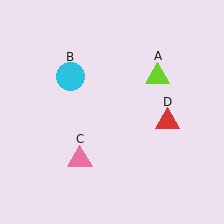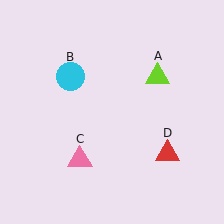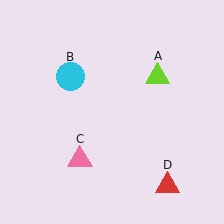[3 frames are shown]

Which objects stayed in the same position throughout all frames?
Lime triangle (object A) and cyan circle (object B) and pink triangle (object C) remained stationary.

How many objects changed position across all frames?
1 object changed position: red triangle (object D).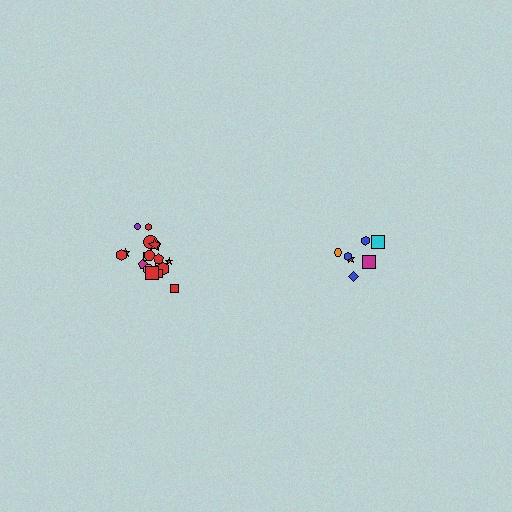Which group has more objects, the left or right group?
The left group.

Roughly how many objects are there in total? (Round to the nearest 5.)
Roughly 25 objects in total.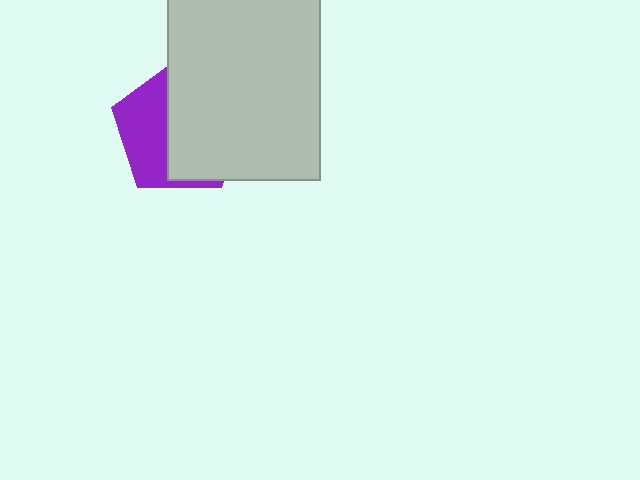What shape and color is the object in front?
The object in front is a light gray rectangle.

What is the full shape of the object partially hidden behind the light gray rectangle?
The partially hidden object is a purple pentagon.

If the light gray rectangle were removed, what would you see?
You would see the complete purple pentagon.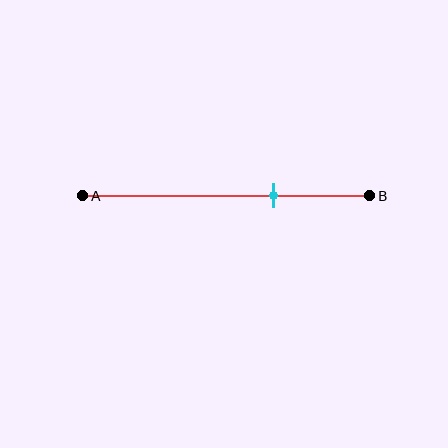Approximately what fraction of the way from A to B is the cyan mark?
The cyan mark is approximately 65% of the way from A to B.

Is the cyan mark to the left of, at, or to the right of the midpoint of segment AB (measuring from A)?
The cyan mark is to the right of the midpoint of segment AB.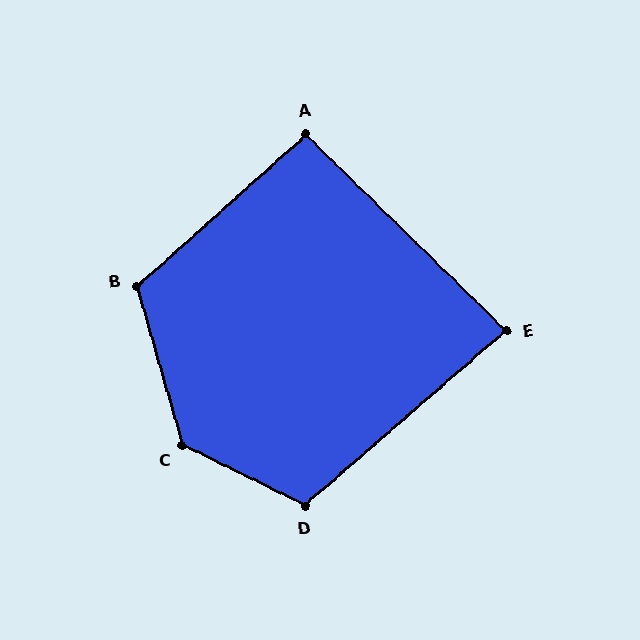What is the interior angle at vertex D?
Approximately 113 degrees (obtuse).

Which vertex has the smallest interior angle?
E, at approximately 86 degrees.